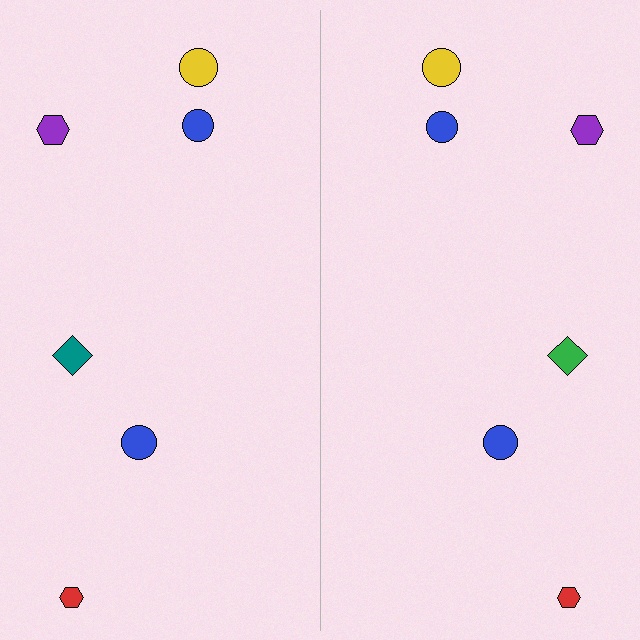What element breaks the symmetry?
The green diamond on the right side breaks the symmetry — its mirror counterpart is teal.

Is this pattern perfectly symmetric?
No, the pattern is not perfectly symmetric. The green diamond on the right side breaks the symmetry — its mirror counterpart is teal.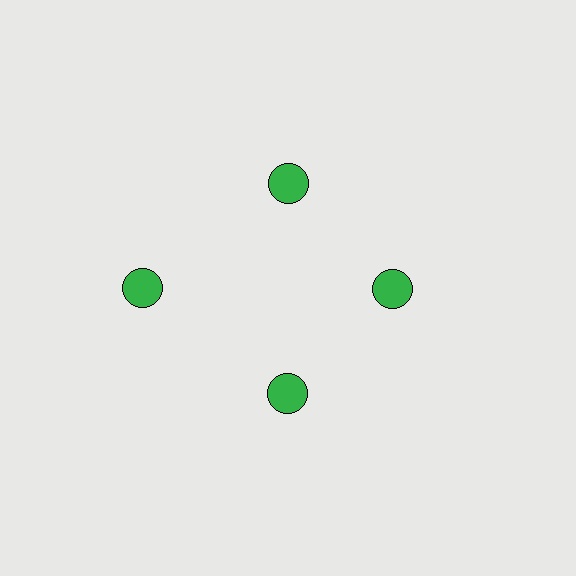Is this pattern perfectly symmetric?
No. The 4 green circles are arranged in a ring, but one element near the 9 o'clock position is pushed outward from the center, breaking the 4-fold rotational symmetry.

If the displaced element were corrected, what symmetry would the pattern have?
It would have 4-fold rotational symmetry — the pattern would map onto itself every 90 degrees.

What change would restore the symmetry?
The symmetry would be restored by moving it inward, back onto the ring so that all 4 circles sit at equal angles and equal distance from the center.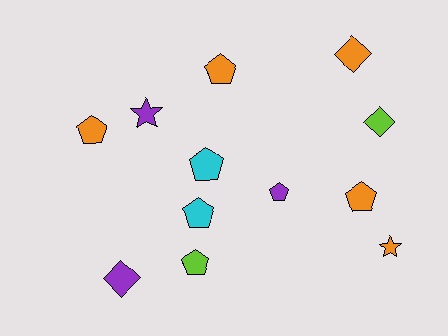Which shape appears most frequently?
Pentagon, with 7 objects.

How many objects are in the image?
There are 12 objects.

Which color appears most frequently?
Orange, with 5 objects.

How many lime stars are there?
There are no lime stars.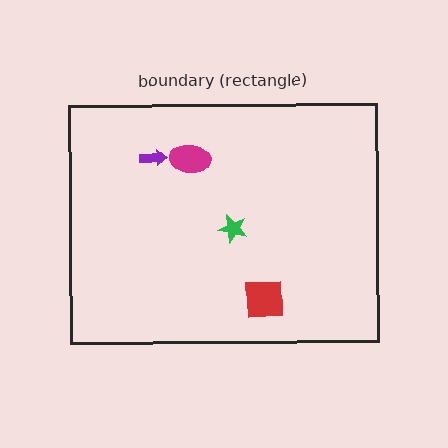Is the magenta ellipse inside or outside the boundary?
Inside.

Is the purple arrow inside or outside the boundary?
Inside.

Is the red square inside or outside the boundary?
Inside.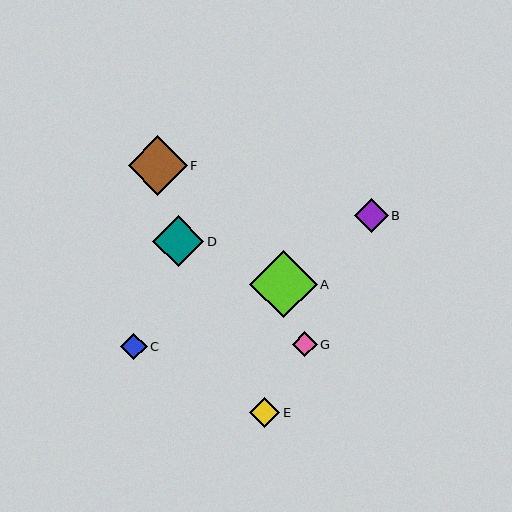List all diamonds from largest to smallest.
From largest to smallest: A, F, D, B, E, C, G.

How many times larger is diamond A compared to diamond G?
Diamond A is approximately 2.7 times the size of diamond G.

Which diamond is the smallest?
Diamond G is the smallest with a size of approximately 25 pixels.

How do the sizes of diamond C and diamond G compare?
Diamond C and diamond G are approximately the same size.